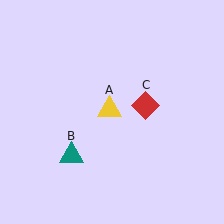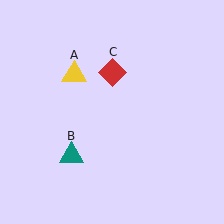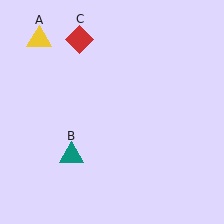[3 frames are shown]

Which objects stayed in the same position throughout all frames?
Teal triangle (object B) remained stationary.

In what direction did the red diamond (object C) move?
The red diamond (object C) moved up and to the left.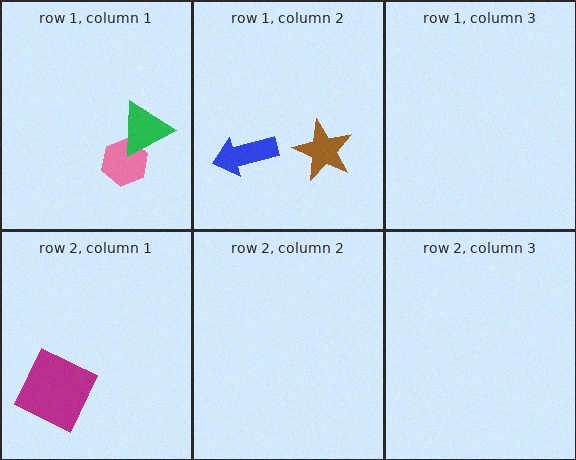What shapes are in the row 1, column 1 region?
The pink hexagon, the green triangle.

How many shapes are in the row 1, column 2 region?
2.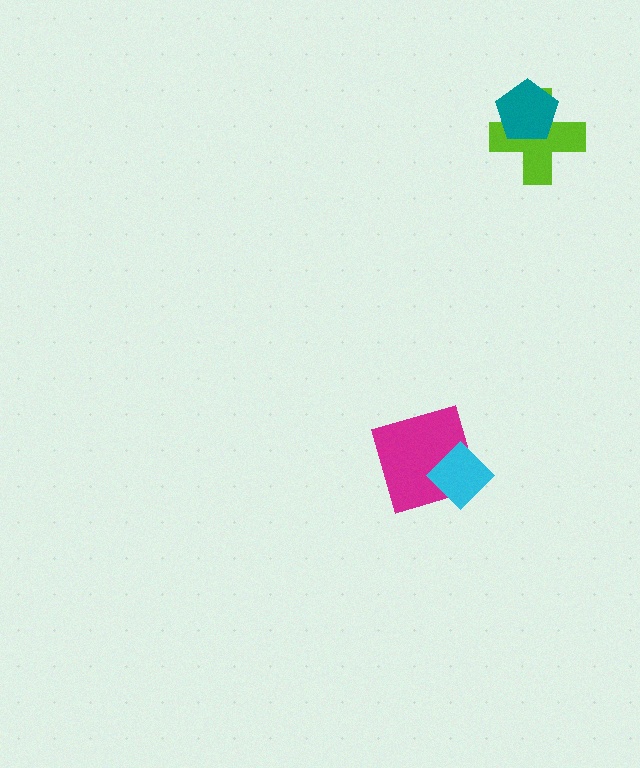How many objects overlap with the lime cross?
1 object overlaps with the lime cross.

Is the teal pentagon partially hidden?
No, no other shape covers it.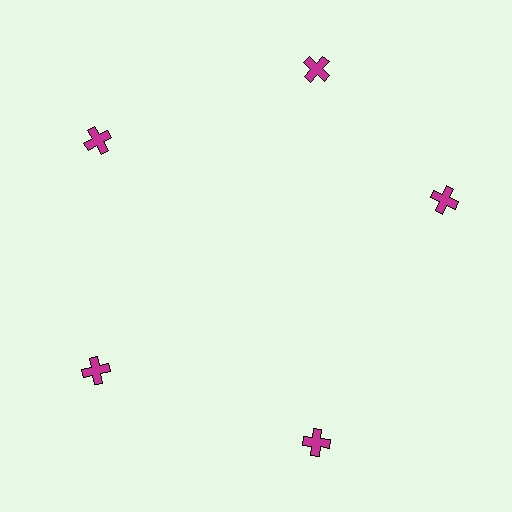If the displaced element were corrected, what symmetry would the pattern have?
It would have 5-fold rotational symmetry — the pattern would map onto itself every 72 degrees.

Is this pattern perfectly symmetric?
No. The 5 magenta crosses are arranged in a ring, but one element near the 3 o'clock position is rotated out of alignment along the ring, breaking the 5-fold rotational symmetry.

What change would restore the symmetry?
The symmetry would be restored by rotating it back into even spacing with its neighbors so that all 5 crosses sit at equal angles and equal distance from the center.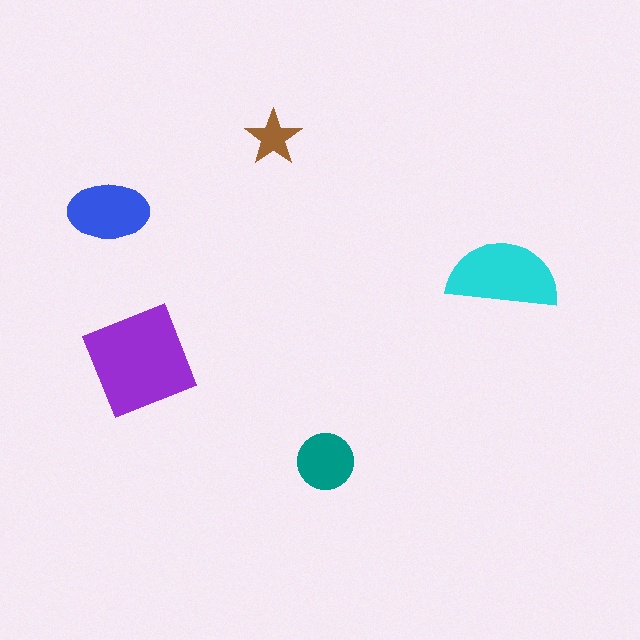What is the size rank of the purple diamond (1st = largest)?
1st.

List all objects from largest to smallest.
The purple diamond, the cyan semicircle, the blue ellipse, the teal circle, the brown star.